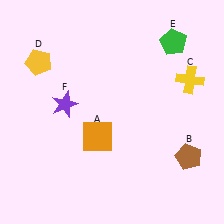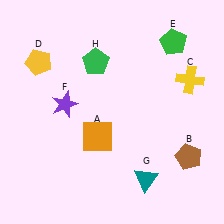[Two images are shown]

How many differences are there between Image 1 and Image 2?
There are 2 differences between the two images.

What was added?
A teal triangle (G), a green pentagon (H) were added in Image 2.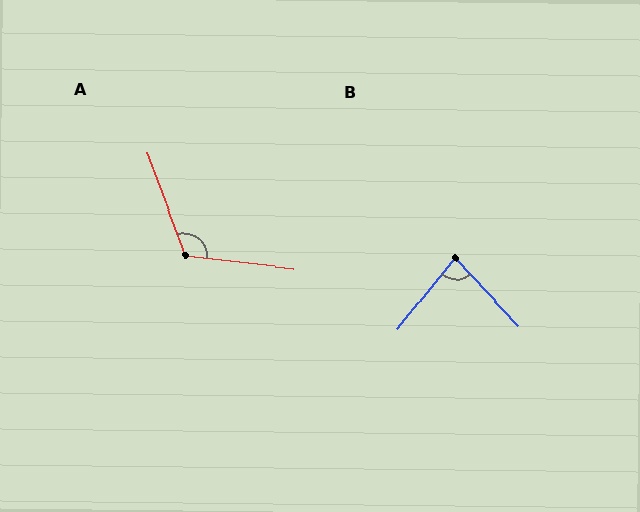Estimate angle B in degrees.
Approximately 82 degrees.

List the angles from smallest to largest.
B (82°), A (117°).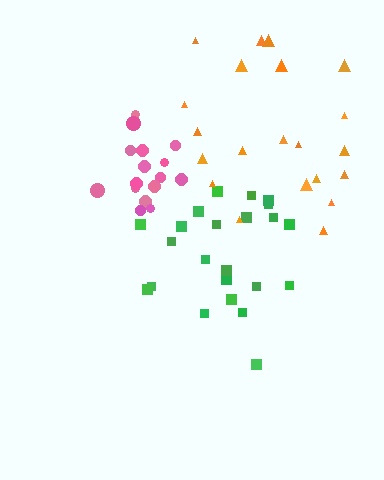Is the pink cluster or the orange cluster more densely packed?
Pink.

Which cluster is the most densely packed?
Pink.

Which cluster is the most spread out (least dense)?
Orange.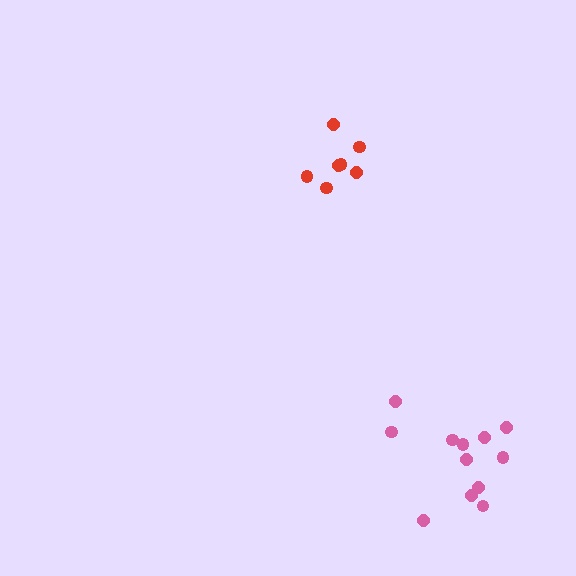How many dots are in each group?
Group 1: 12 dots, Group 2: 7 dots (19 total).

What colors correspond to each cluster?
The clusters are colored: pink, red.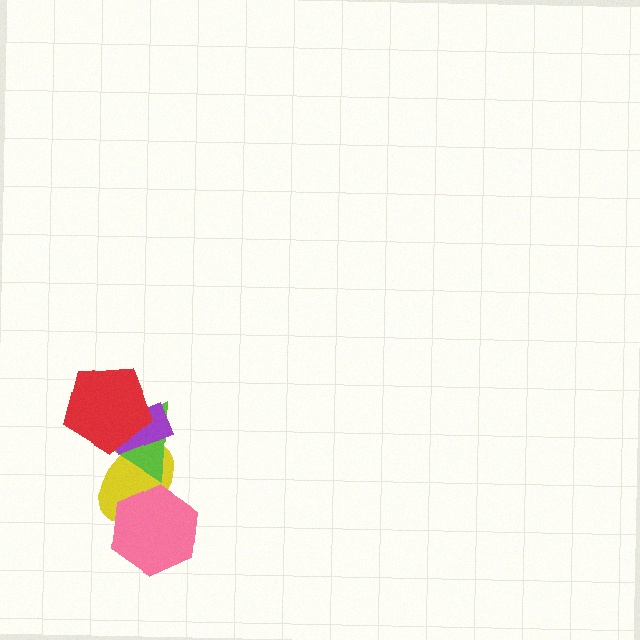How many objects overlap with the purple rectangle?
3 objects overlap with the purple rectangle.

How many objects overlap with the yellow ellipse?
4 objects overlap with the yellow ellipse.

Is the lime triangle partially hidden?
Yes, it is partially covered by another shape.